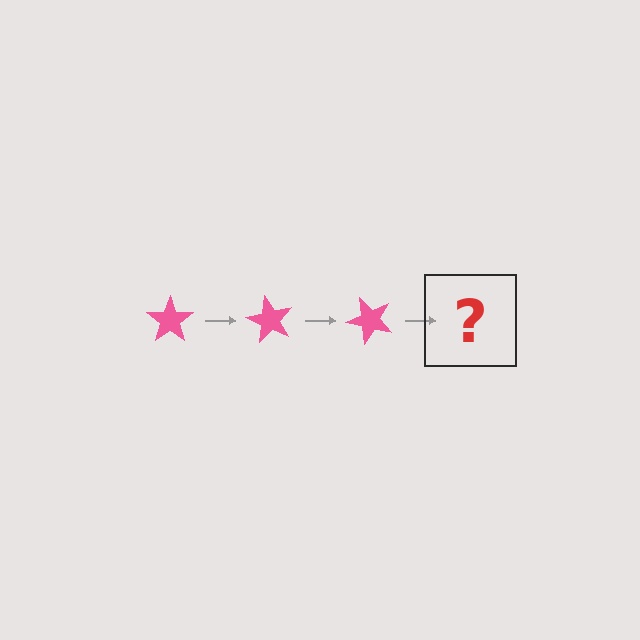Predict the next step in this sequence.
The next step is a pink star rotated 180 degrees.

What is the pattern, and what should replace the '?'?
The pattern is that the star rotates 60 degrees each step. The '?' should be a pink star rotated 180 degrees.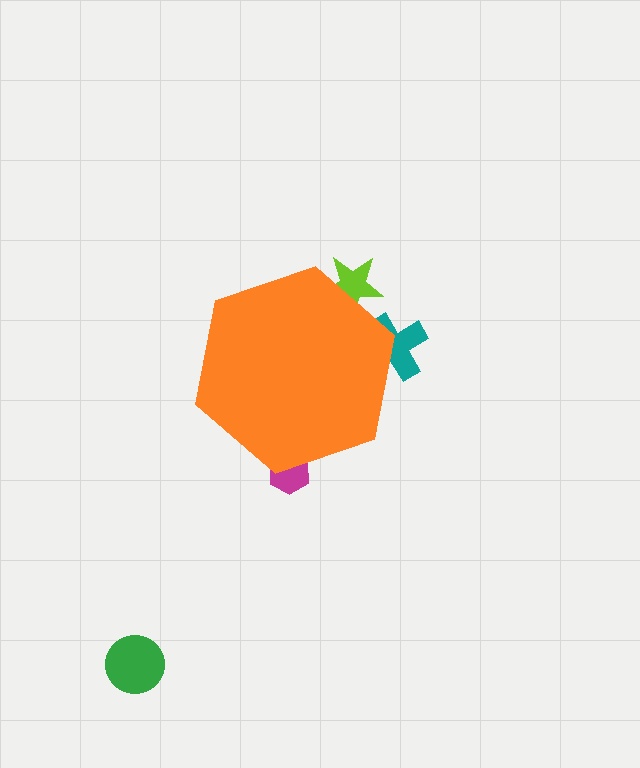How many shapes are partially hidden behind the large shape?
3 shapes are partially hidden.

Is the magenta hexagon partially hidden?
Yes, the magenta hexagon is partially hidden behind the orange hexagon.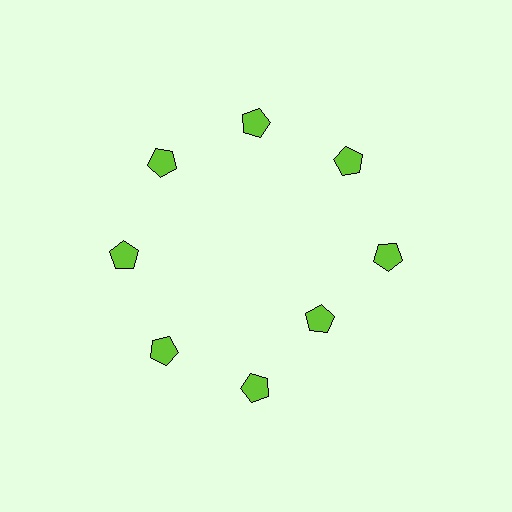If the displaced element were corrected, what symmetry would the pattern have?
It would have 8-fold rotational symmetry — the pattern would map onto itself every 45 degrees.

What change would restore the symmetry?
The symmetry would be restored by moving it outward, back onto the ring so that all 8 pentagons sit at equal angles and equal distance from the center.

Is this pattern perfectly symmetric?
No. The 8 lime pentagons are arranged in a ring, but one element near the 4 o'clock position is pulled inward toward the center, breaking the 8-fold rotational symmetry.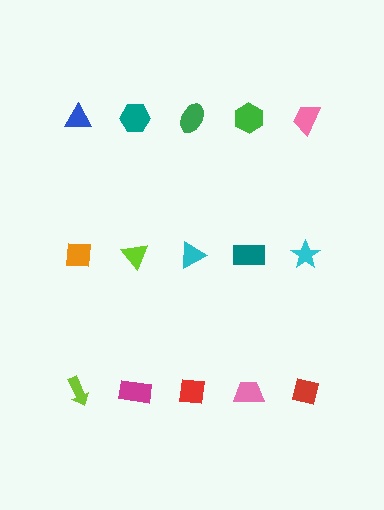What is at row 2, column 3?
A cyan triangle.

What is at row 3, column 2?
A magenta rectangle.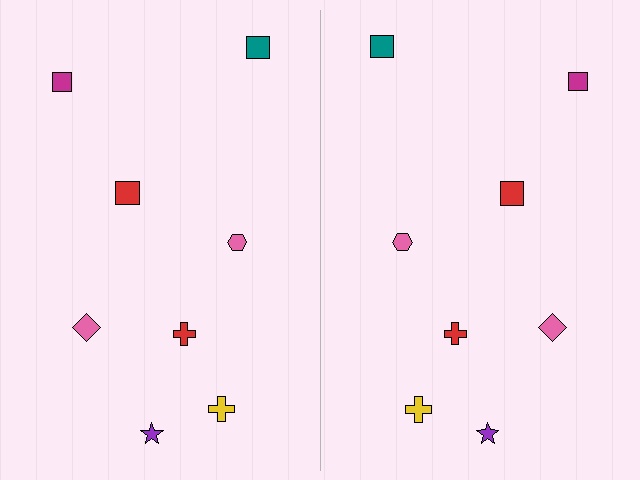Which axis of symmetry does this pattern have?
The pattern has a vertical axis of symmetry running through the center of the image.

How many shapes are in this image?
There are 16 shapes in this image.